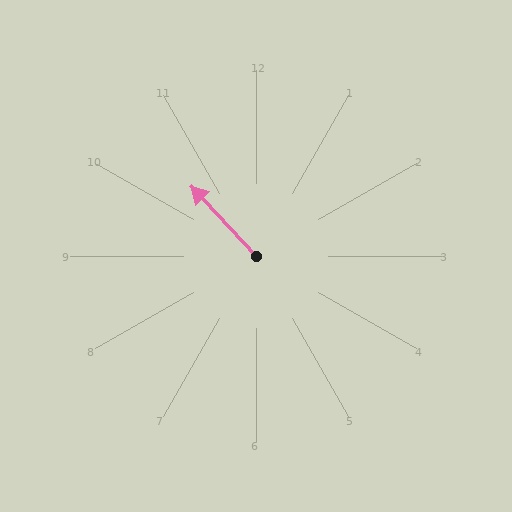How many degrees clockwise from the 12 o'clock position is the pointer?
Approximately 317 degrees.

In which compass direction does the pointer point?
Northwest.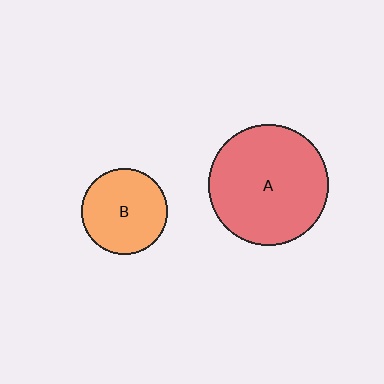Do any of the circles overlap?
No, none of the circles overlap.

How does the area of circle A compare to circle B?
Approximately 2.0 times.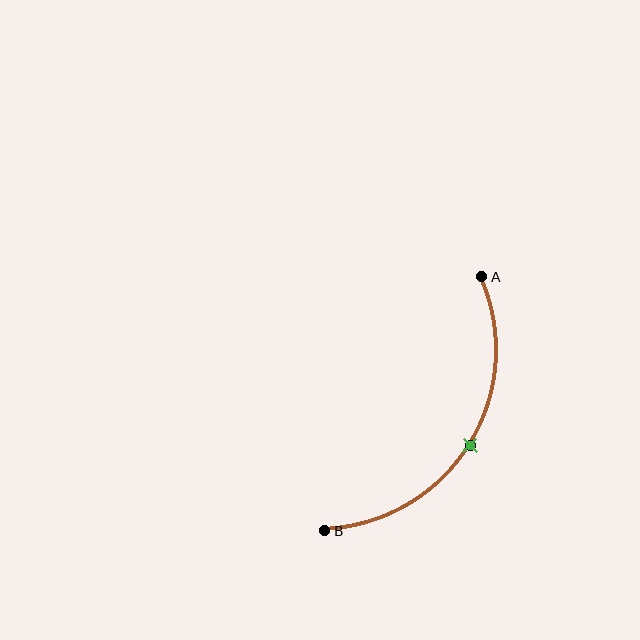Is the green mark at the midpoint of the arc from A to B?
Yes. The green mark lies on the arc at equal arc-length from both A and B — it is the arc midpoint.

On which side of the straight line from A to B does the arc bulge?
The arc bulges to the right of the straight line connecting A and B.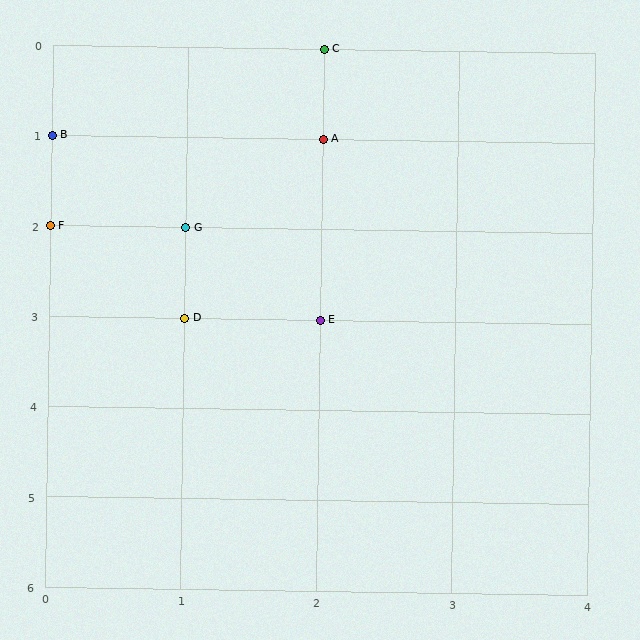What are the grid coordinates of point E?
Point E is at grid coordinates (2, 3).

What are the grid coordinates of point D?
Point D is at grid coordinates (1, 3).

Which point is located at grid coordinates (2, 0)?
Point C is at (2, 0).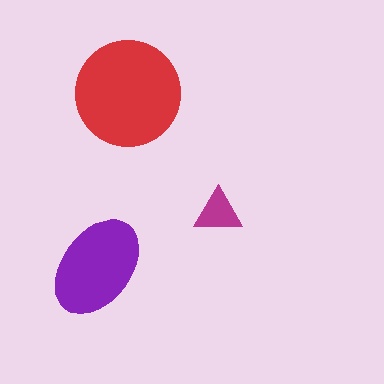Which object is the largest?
The red circle.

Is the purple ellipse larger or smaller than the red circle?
Smaller.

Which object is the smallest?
The magenta triangle.